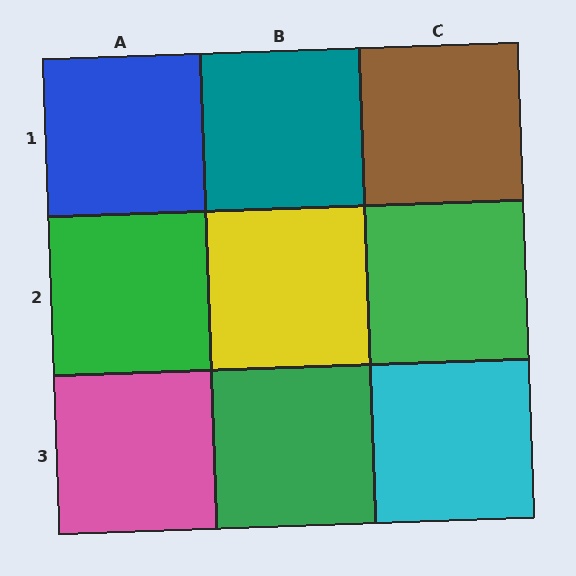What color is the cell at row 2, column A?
Green.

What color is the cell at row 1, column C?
Brown.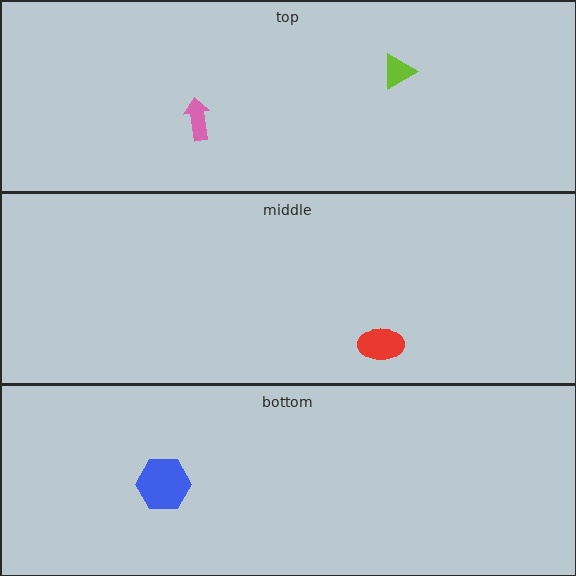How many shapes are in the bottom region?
1.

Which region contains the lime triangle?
The top region.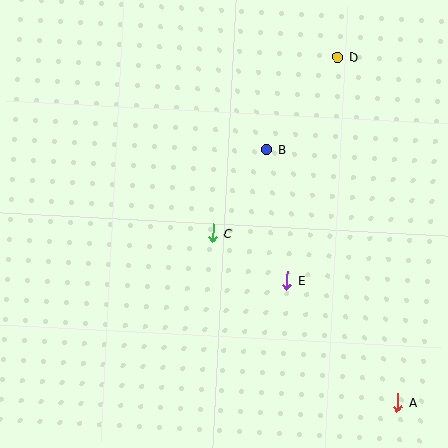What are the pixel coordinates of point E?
Point E is at (287, 280).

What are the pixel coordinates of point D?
Point D is at (338, 57).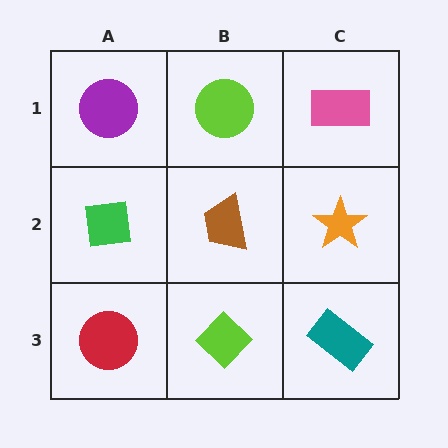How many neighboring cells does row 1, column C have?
2.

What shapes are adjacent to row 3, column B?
A brown trapezoid (row 2, column B), a red circle (row 3, column A), a teal rectangle (row 3, column C).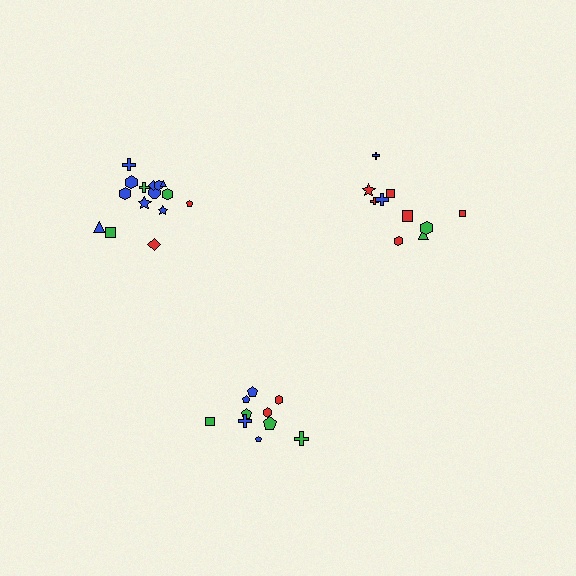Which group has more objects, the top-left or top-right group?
The top-left group.